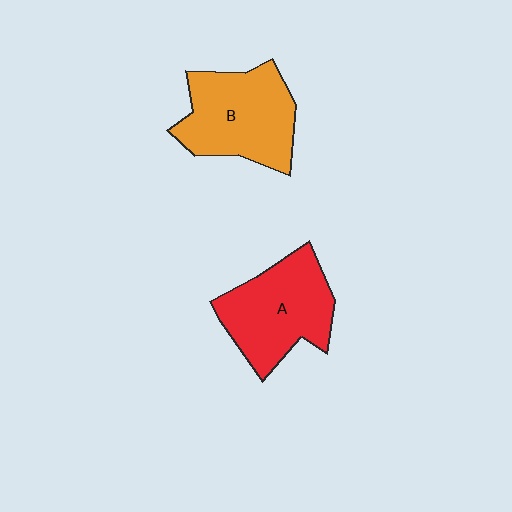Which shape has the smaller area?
Shape A (red).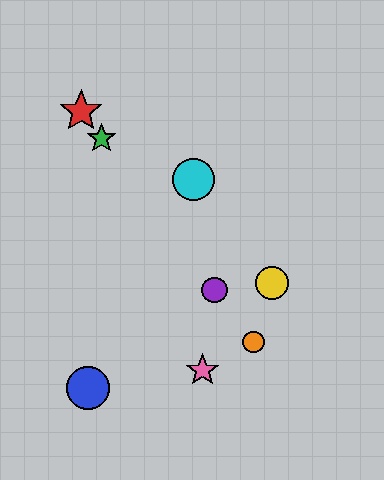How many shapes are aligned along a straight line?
4 shapes (the red star, the green star, the purple circle, the orange circle) are aligned along a straight line.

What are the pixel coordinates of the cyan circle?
The cyan circle is at (194, 179).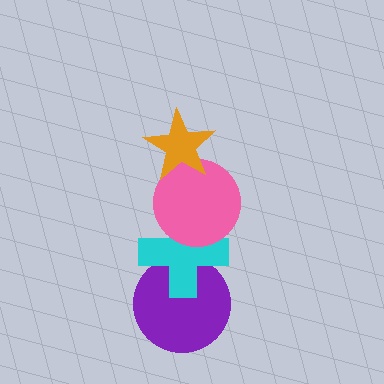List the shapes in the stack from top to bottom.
From top to bottom: the orange star, the pink circle, the cyan cross, the purple circle.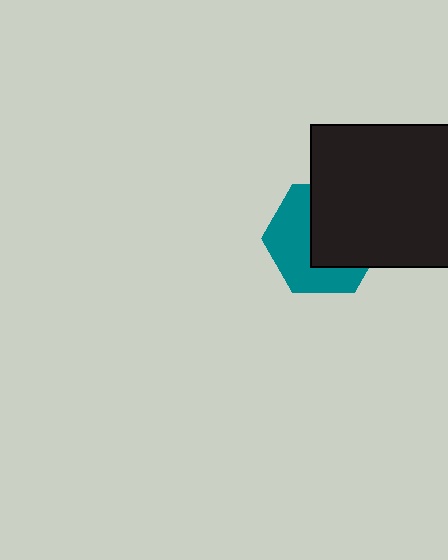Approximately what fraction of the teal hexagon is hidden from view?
Roughly 52% of the teal hexagon is hidden behind the black rectangle.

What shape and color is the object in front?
The object in front is a black rectangle.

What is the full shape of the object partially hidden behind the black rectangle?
The partially hidden object is a teal hexagon.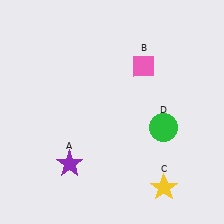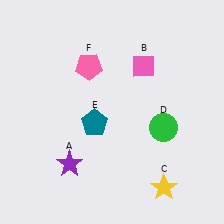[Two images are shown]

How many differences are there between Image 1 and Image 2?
There are 2 differences between the two images.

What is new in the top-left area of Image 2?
A pink pentagon (F) was added in the top-left area of Image 2.